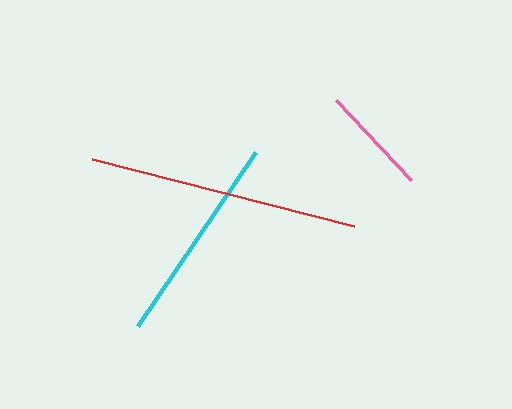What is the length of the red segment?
The red segment is approximately 271 pixels long.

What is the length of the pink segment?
The pink segment is approximately 111 pixels long.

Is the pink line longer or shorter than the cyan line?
The cyan line is longer than the pink line.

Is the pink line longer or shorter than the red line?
The red line is longer than the pink line.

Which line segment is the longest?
The red line is the longest at approximately 271 pixels.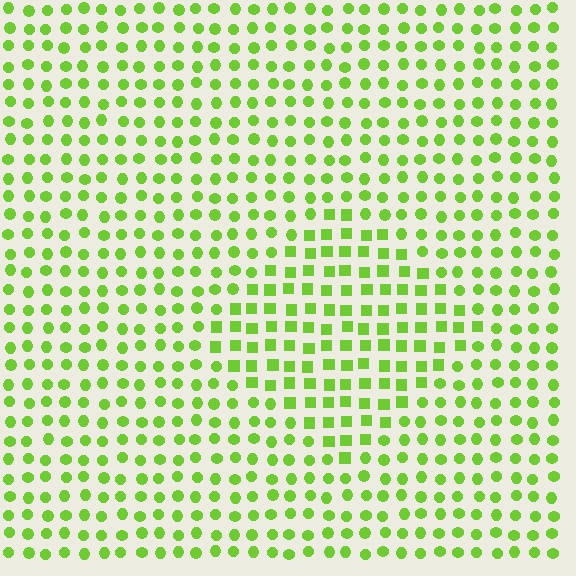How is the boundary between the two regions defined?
The boundary is defined by a change in element shape: squares inside vs. circles outside. All elements share the same color and spacing.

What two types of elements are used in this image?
The image uses squares inside the diamond region and circles outside it.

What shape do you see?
I see a diamond.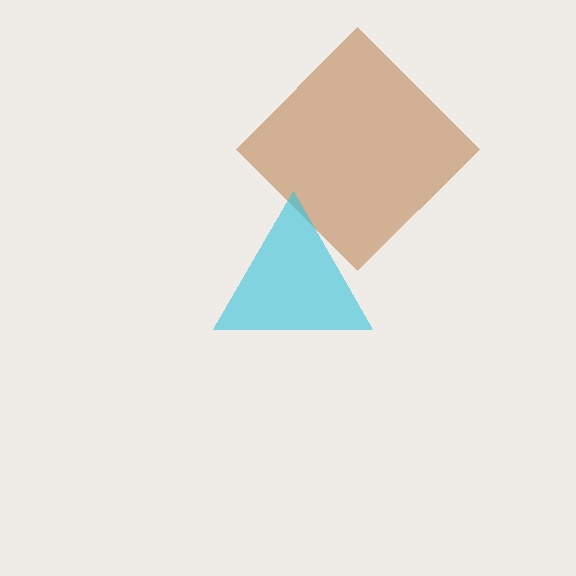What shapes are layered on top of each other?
The layered shapes are: a brown diamond, a cyan triangle.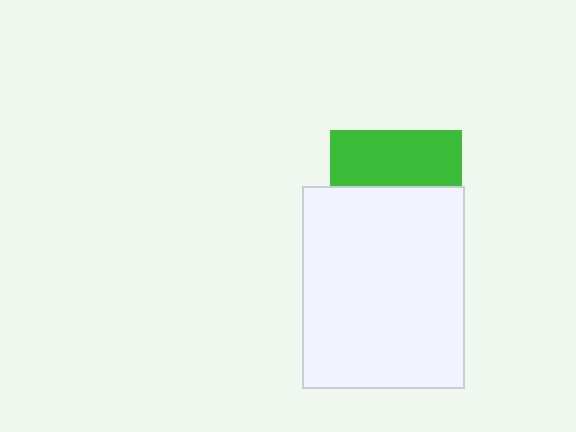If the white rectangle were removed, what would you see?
You would see the complete green square.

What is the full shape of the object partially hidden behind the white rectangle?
The partially hidden object is a green square.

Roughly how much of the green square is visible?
A small part of it is visible (roughly 42%).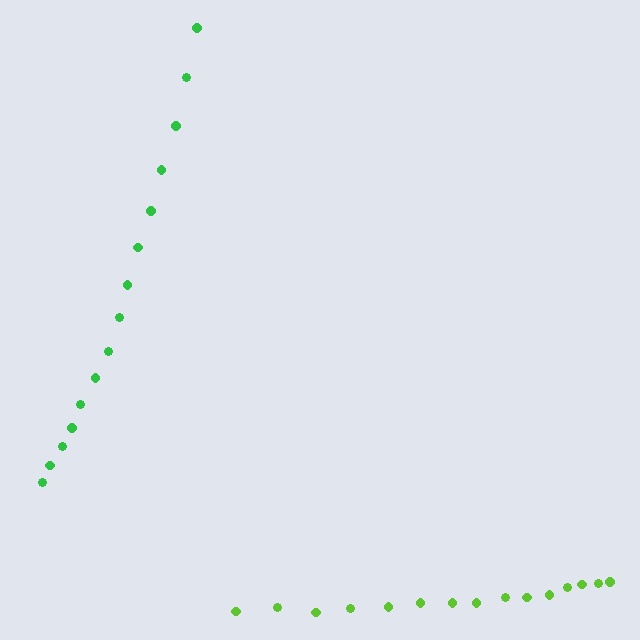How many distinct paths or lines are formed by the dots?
There are 2 distinct paths.